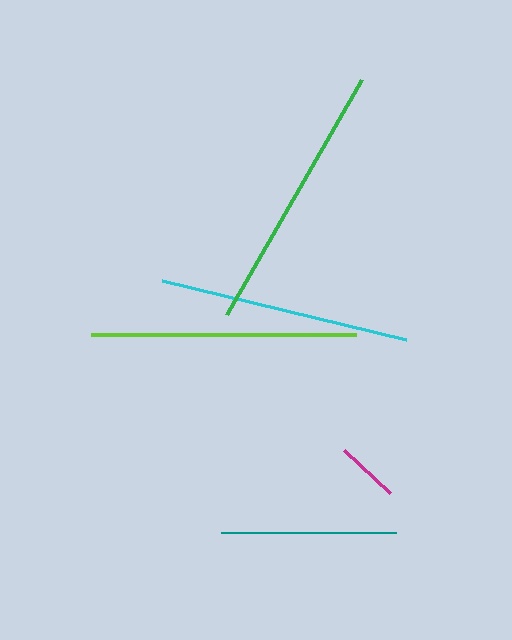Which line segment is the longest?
The green line is the longest at approximately 271 pixels.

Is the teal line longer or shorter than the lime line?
The lime line is longer than the teal line.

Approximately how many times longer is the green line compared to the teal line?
The green line is approximately 1.6 times the length of the teal line.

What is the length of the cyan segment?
The cyan segment is approximately 251 pixels long.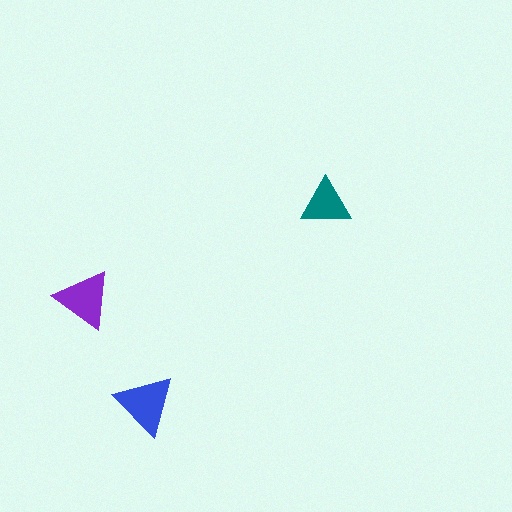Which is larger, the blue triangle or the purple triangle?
The blue one.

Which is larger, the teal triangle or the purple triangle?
The purple one.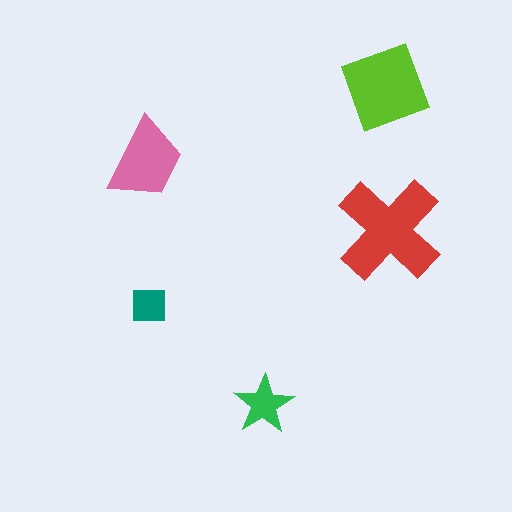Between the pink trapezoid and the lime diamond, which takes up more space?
The lime diamond.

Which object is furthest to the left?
The pink trapezoid is leftmost.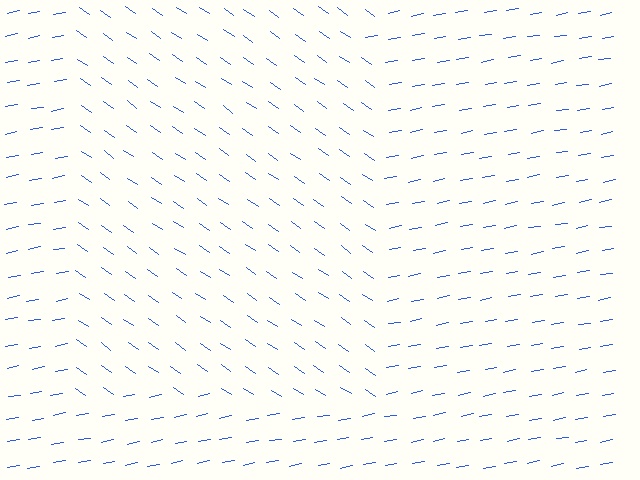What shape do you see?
I see a rectangle.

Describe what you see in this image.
The image is filled with small blue line segments. A rectangle region in the image has lines oriented differently from the surrounding lines, creating a visible texture boundary.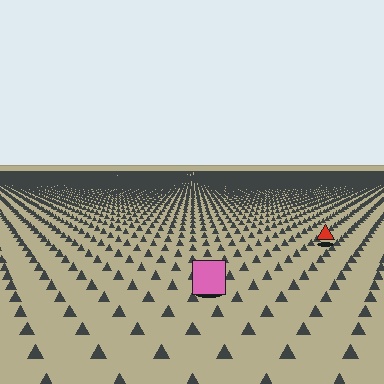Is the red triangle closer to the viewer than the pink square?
No. The pink square is closer — you can tell from the texture gradient: the ground texture is coarser near it.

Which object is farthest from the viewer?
The red triangle is farthest from the viewer. It appears smaller and the ground texture around it is denser.